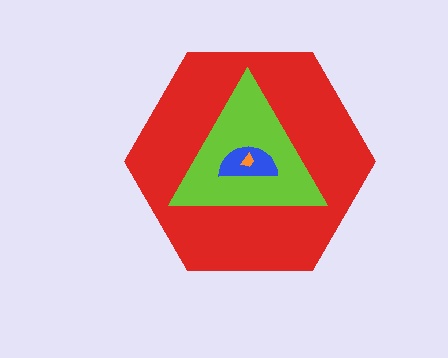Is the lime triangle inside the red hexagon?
Yes.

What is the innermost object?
The orange trapezoid.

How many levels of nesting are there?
4.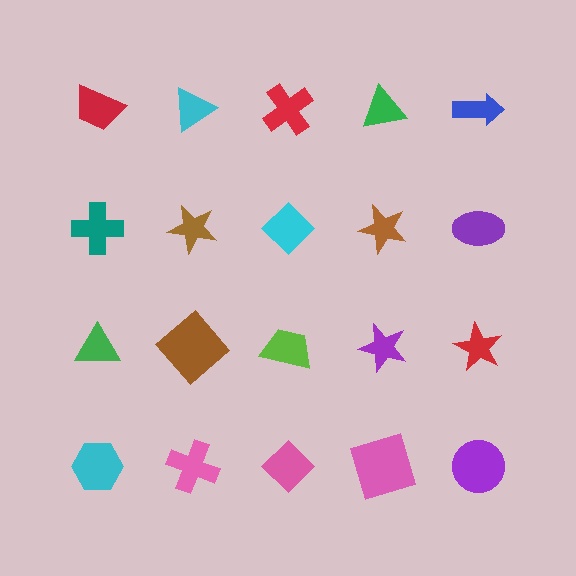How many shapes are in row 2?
5 shapes.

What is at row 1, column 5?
A blue arrow.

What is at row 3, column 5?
A red star.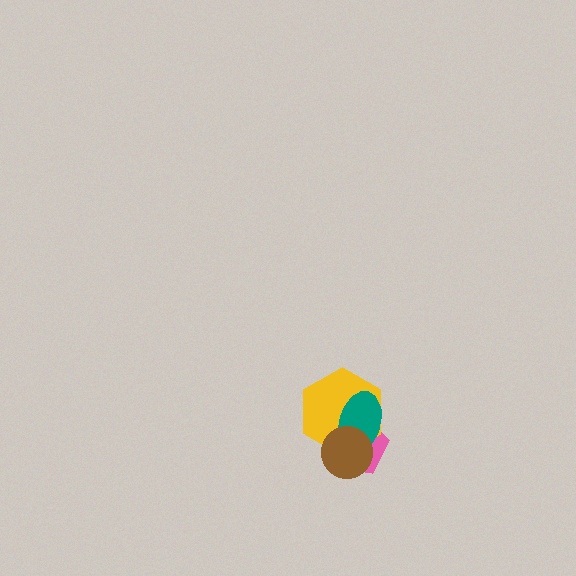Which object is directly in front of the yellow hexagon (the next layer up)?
The teal ellipse is directly in front of the yellow hexagon.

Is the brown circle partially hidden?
No, no other shape covers it.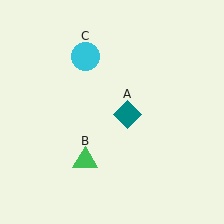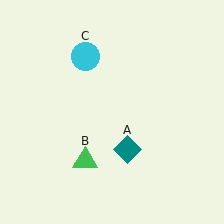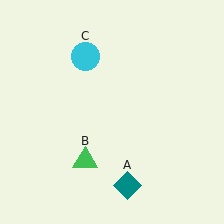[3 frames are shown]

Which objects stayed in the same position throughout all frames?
Green triangle (object B) and cyan circle (object C) remained stationary.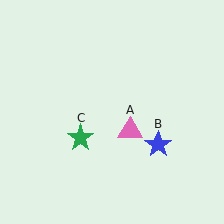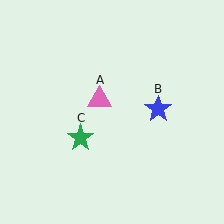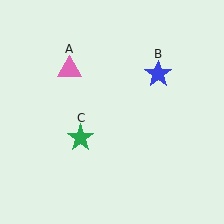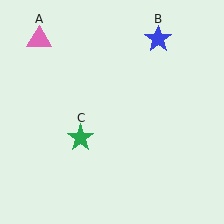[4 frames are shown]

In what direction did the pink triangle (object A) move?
The pink triangle (object A) moved up and to the left.